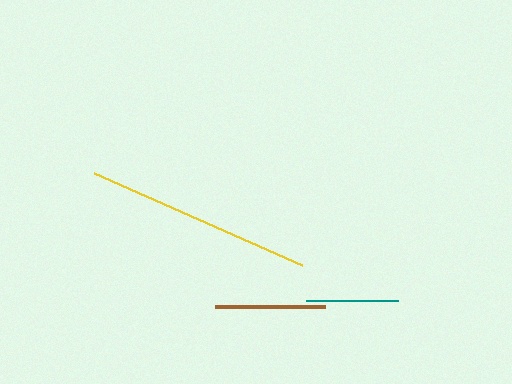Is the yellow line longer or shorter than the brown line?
The yellow line is longer than the brown line.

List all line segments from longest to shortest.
From longest to shortest: yellow, brown, teal.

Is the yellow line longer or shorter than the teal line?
The yellow line is longer than the teal line.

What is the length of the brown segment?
The brown segment is approximately 111 pixels long.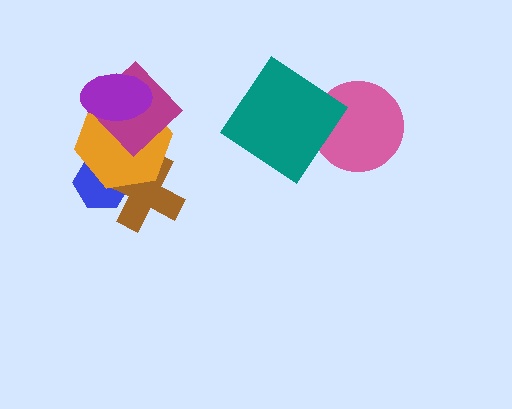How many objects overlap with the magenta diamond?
2 objects overlap with the magenta diamond.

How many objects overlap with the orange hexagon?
4 objects overlap with the orange hexagon.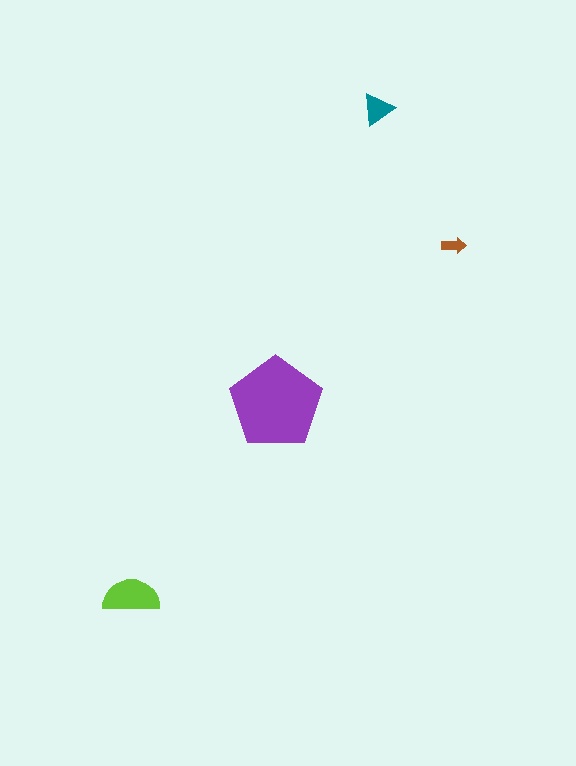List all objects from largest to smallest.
The purple pentagon, the lime semicircle, the teal triangle, the brown arrow.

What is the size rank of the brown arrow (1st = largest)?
4th.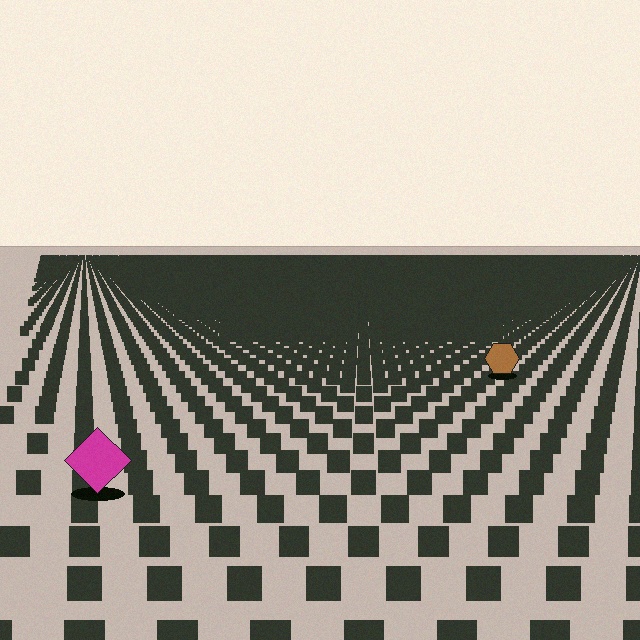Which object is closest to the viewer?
The magenta diamond is closest. The texture marks near it are larger and more spread out.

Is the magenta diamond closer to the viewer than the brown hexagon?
Yes. The magenta diamond is closer — you can tell from the texture gradient: the ground texture is coarser near it.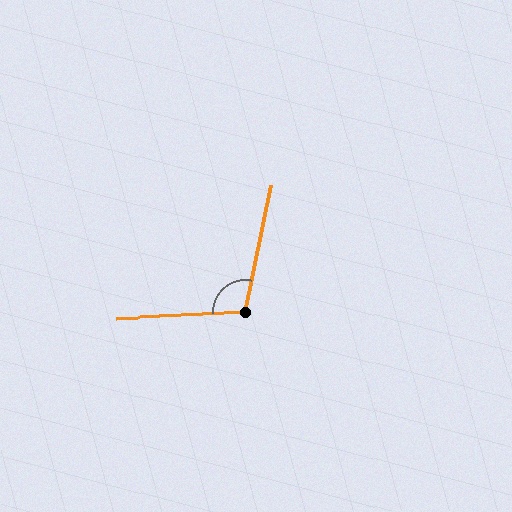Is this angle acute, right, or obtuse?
It is obtuse.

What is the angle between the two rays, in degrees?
Approximately 104 degrees.